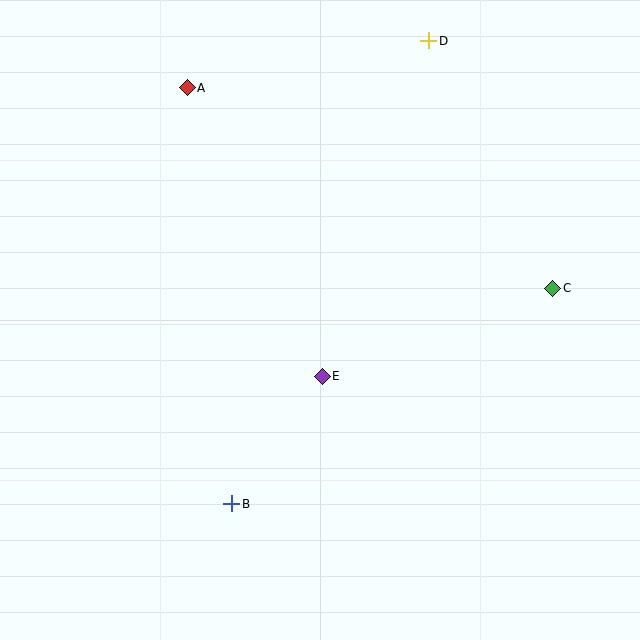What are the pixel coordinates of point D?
Point D is at (429, 41).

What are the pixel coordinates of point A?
Point A is at (187, 88).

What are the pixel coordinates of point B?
Point B is at (232, 504).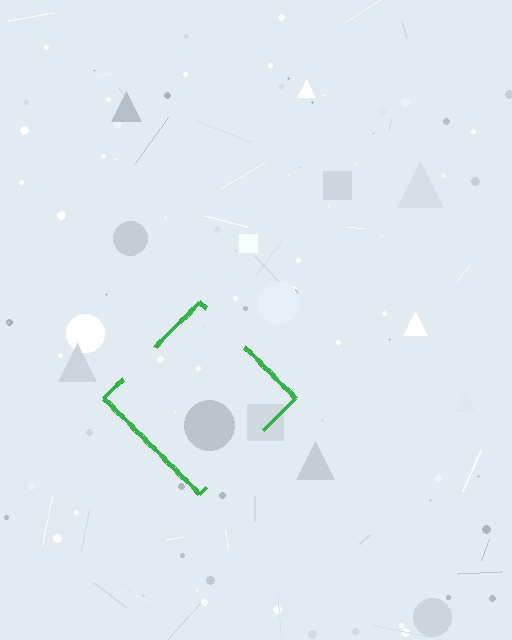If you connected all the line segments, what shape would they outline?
They would outline a diamond.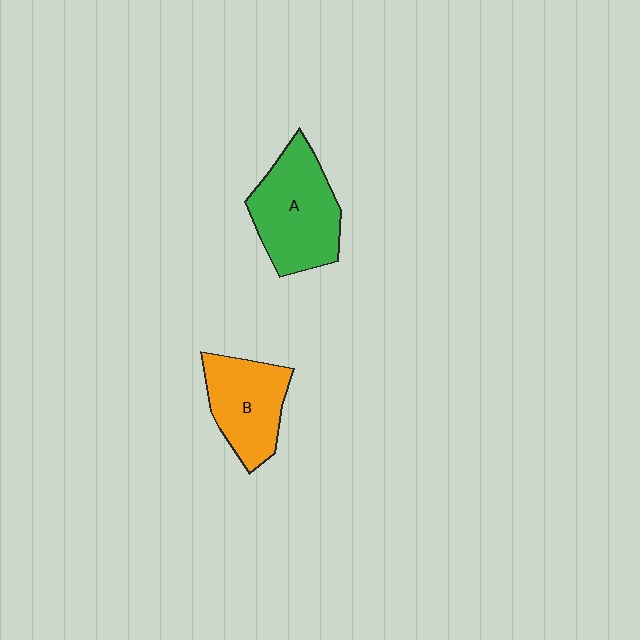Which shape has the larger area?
Shape A (green).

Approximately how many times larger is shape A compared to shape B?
Approximately 1.3 times.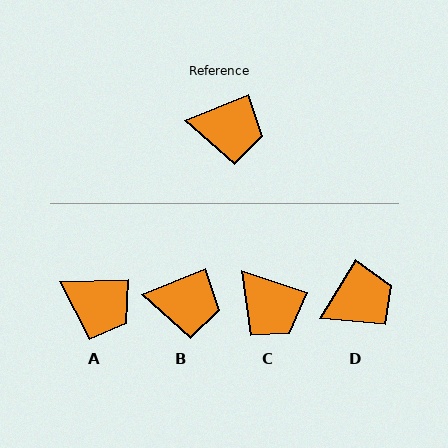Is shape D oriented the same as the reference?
No, it is off by about 36 degrees.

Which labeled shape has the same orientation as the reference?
B.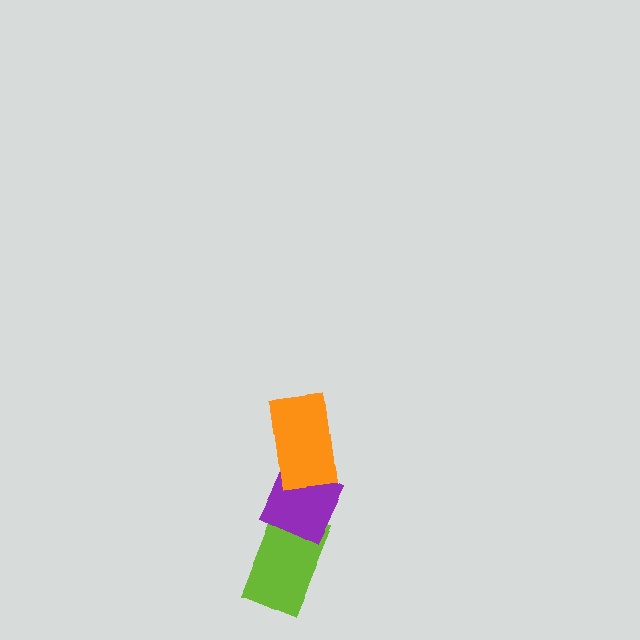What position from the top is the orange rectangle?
The orange rectangle is 1st from the top.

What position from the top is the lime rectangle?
The lime rectangle is 3rd from the top.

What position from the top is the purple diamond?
The purple diamond is 2nd from the top.